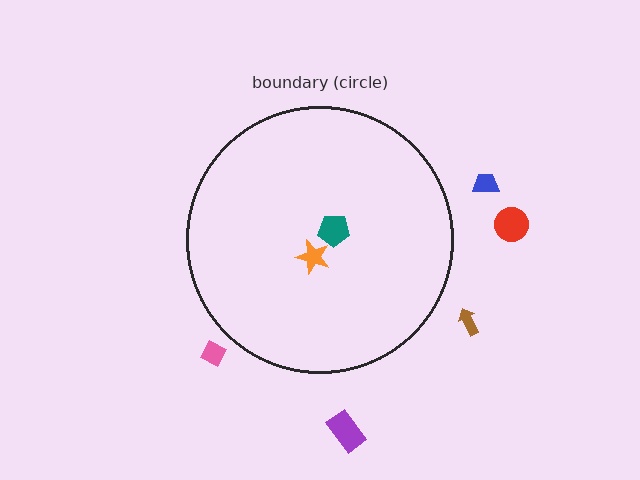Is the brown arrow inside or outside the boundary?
Outside.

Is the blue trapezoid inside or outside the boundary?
Outside.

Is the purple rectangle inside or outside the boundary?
Outside.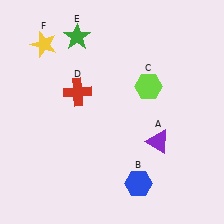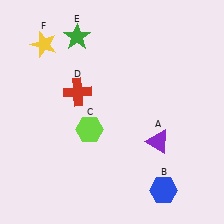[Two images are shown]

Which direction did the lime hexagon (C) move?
The lime hexagon (C) moved left.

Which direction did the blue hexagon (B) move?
The blue hexagon (B) moved right.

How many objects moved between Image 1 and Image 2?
2 objects moved between the two images.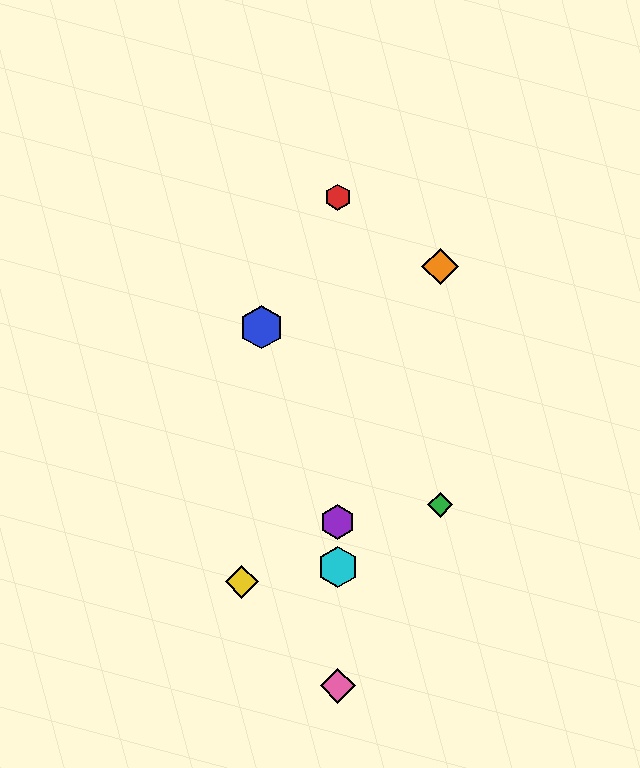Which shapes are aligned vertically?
The red hexagon, the purple hexagon, the cyan hexagon, the pink diamond are aligned vertically.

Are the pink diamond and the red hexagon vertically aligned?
Yes, both are at x≈338.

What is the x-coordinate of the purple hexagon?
The purple hexagon is at x≈338.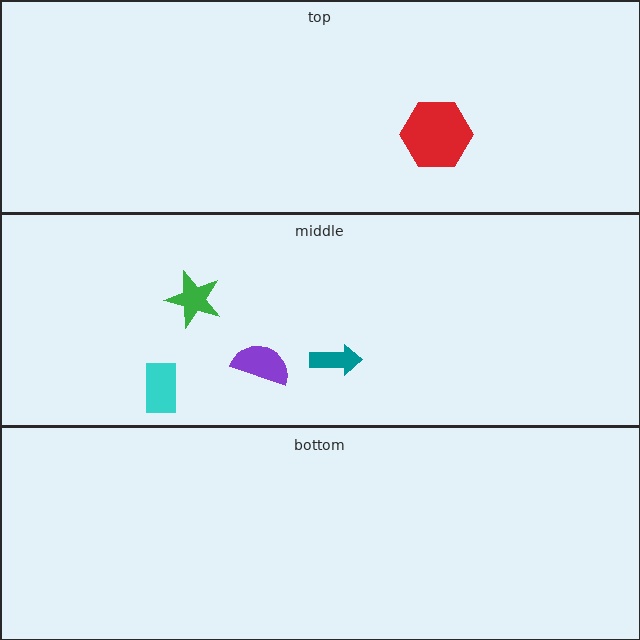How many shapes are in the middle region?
4.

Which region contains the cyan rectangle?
The middle region.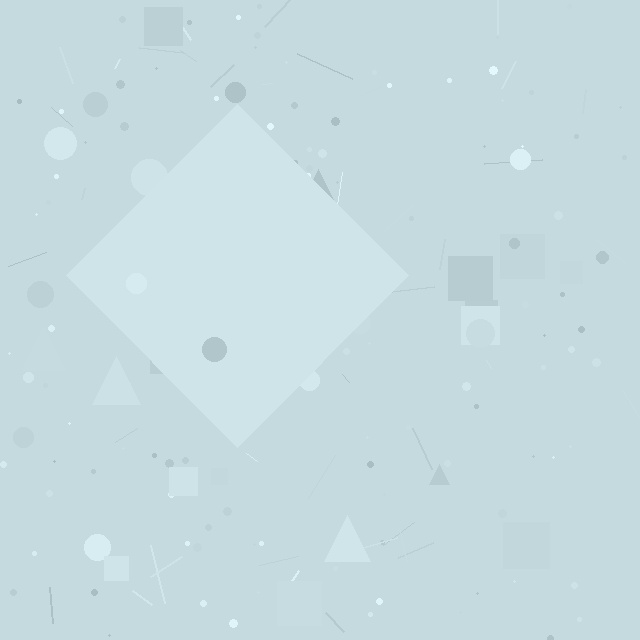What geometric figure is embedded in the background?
A diamond is embedded in the background.